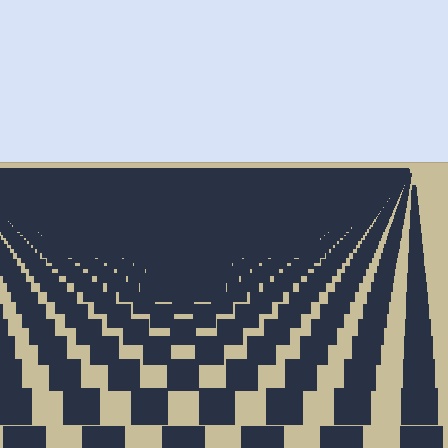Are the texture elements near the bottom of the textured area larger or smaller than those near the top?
Larger. Near the bottom, elements are closer to the viewer and appear at a bigger on-screen size.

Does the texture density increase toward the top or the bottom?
Density increases toward the top.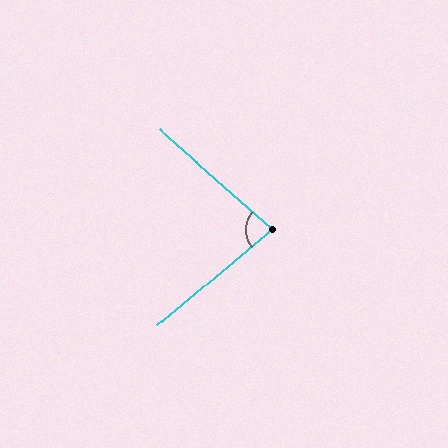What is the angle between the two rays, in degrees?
Approximately 81 degrees.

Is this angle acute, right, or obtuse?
It is acute.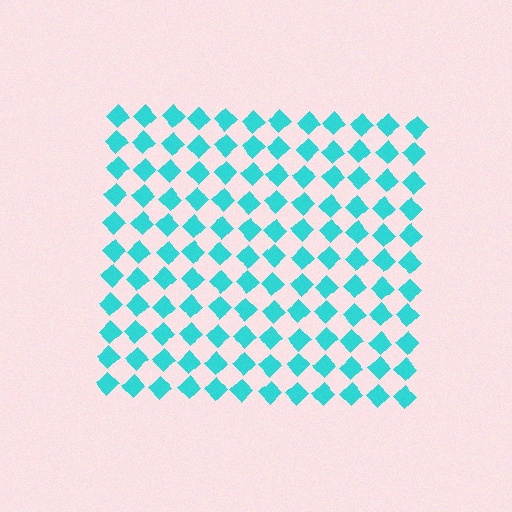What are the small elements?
The small elements are diamonds.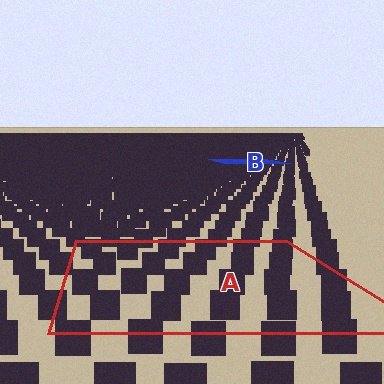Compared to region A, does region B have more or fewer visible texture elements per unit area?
Region B has more texture elements per unit area — they are packed more densely because it is farther away.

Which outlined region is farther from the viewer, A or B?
Region B is farther from the viewer — the texture elements inside it appear smaller and more densely packed.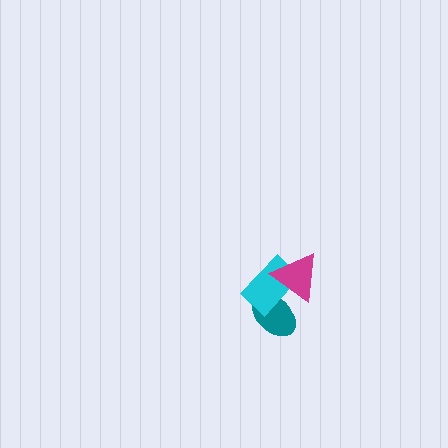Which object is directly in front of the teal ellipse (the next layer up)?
The cyan rectangle is directly in front of the teal ellipse.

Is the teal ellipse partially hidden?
Yes, it is partially covered by another shape.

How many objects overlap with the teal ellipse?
2 objects overlap with the teal ellipse.